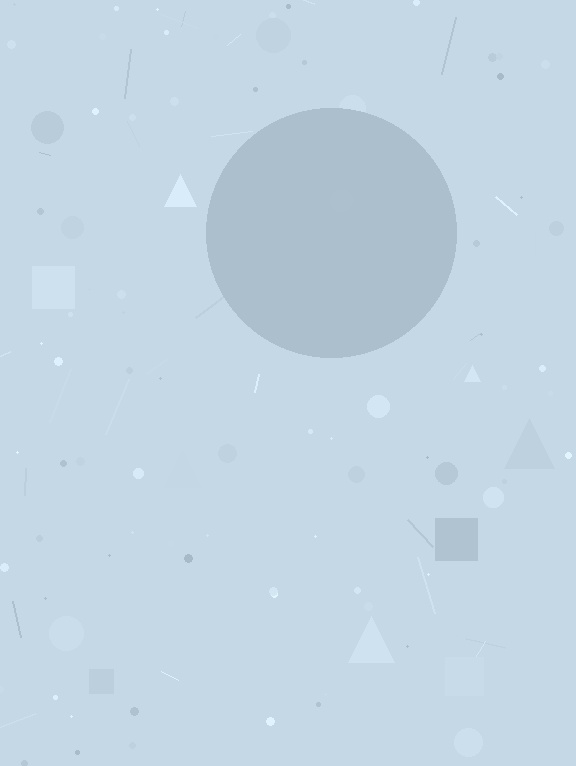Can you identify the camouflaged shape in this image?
The camouflaged shape is a circle.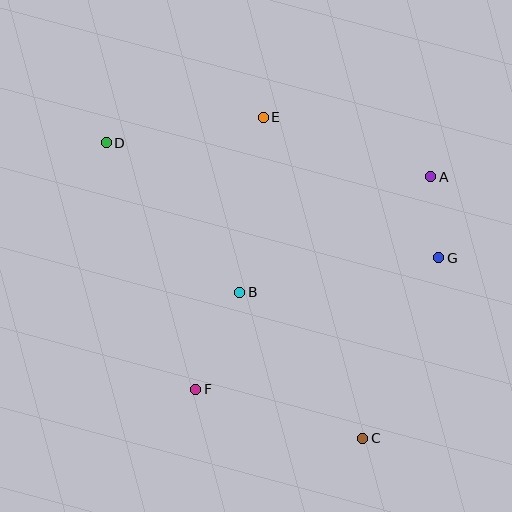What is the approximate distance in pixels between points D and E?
The distance between D and E is approximately 159 pixels.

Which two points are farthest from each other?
Points C and D are farthest from each other.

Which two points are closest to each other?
Points A and G are closest to each other.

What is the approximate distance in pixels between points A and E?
The distance between A and E is approximately 178 pixels.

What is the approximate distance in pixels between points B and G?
The distance between B and G is approximately 202 pixels.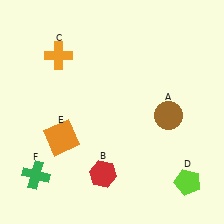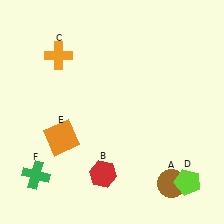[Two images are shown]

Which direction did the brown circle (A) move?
The brown circle (A) moved down.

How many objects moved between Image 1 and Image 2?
1 object moved between the two images.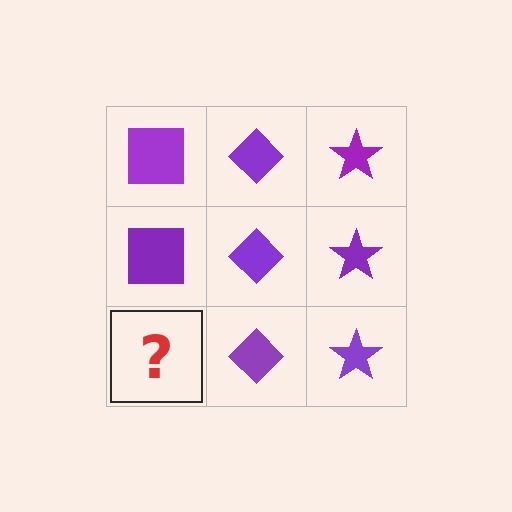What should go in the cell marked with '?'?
The missing cell should contain a purple square.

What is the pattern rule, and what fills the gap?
The rule is that each column has a consistent shape. The gap should be filled with a purple square.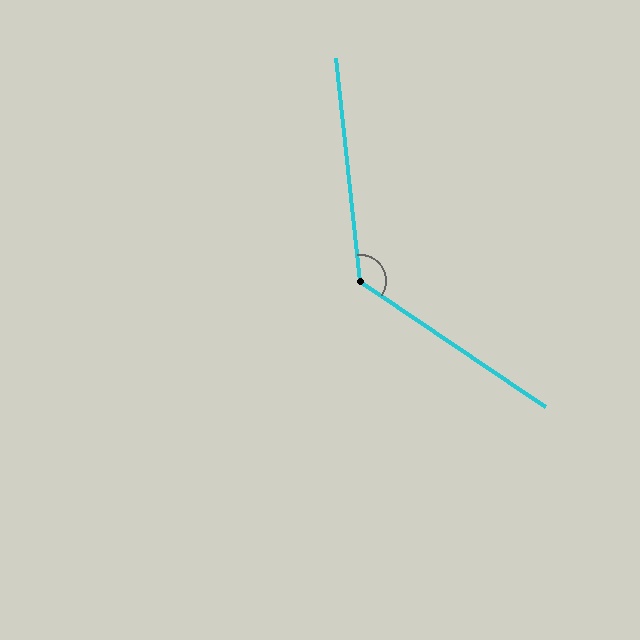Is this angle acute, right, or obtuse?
It is obtuse.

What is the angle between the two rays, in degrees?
Approximately 130 degrees.